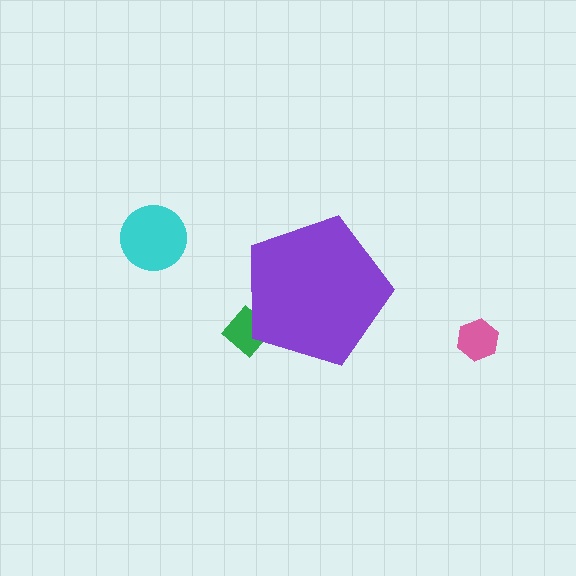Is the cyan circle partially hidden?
No, the cyan circle is fully visible.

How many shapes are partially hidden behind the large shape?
1 shape is partially hidden.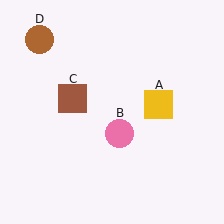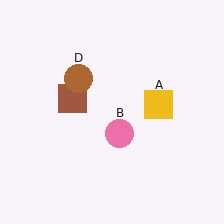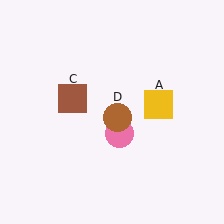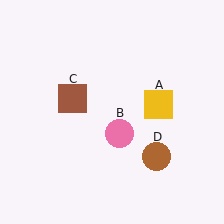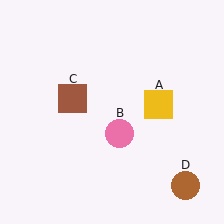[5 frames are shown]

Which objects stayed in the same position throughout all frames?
Yellow square (object A) and pink circle (object B) and brown square (object C) remained stationary.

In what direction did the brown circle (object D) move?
The brown circle (object D) moved down and to the right.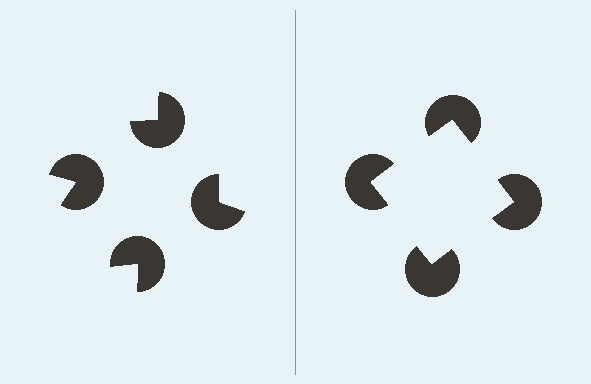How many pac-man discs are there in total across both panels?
8 — 4 on each side.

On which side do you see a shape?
An illusory square appears on the right side. On the left side the wedge cuts are rotated, so no coherent shape forms.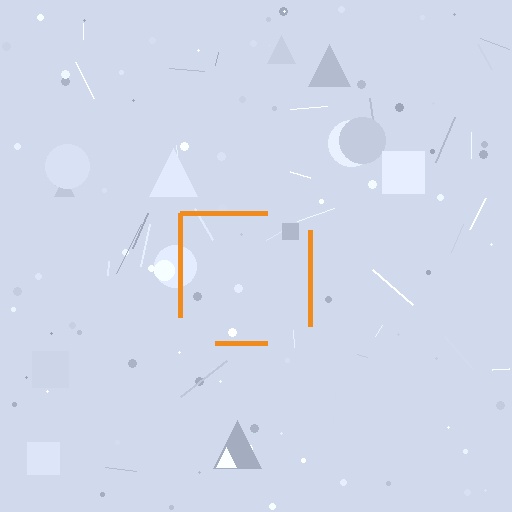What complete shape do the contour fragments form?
The contour fragments form a square.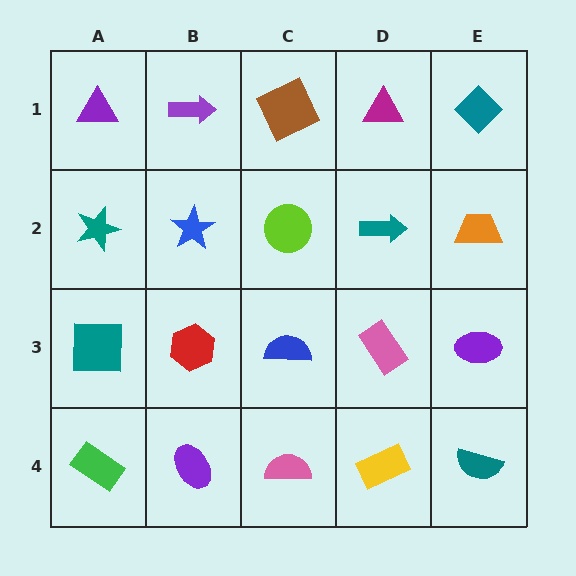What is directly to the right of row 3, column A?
A red hexagon.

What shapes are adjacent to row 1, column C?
A lime circle (row 2, column C), a purple arrow (row 1, column B), a magenta triangle (row 1, column D).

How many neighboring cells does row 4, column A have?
2.